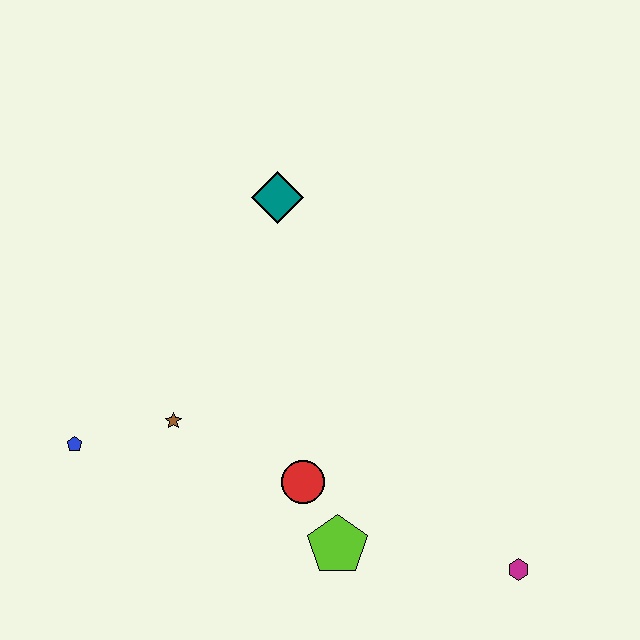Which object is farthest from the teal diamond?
The magenta hexagon is farthest from the teal diamond.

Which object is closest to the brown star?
The blue pentagon is closest to the brown star.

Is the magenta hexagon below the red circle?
Yes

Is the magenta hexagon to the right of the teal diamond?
Yes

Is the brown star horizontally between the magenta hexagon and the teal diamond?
No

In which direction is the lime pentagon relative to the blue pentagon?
The lime pentagon is to the right of the blue pentagon.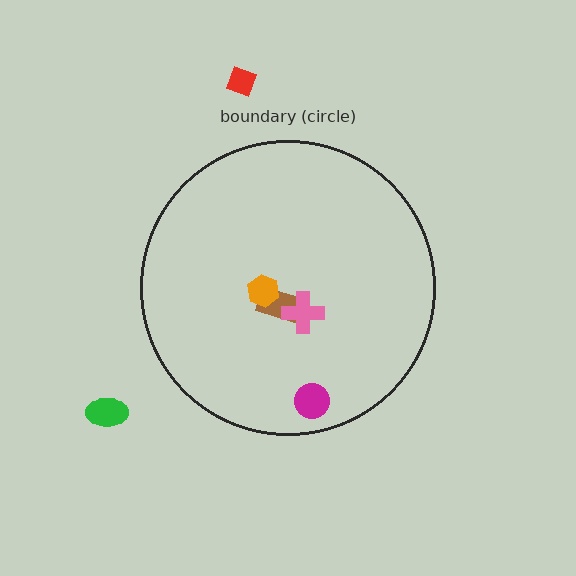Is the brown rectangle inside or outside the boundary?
Inside.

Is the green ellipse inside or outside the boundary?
Outside.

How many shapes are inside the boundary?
4 inside, 2 outside.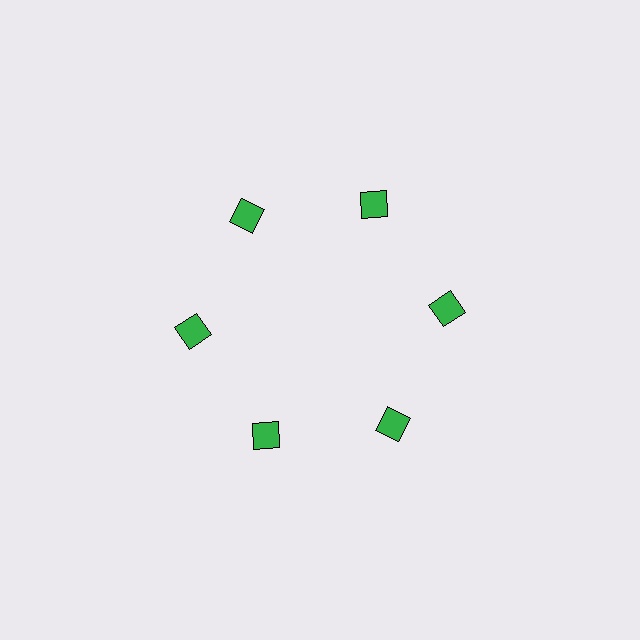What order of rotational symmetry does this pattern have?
This pattern has 6-fold rotational symmetry.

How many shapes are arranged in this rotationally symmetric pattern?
There are 6 shapes, arranged in 6 groups of 1.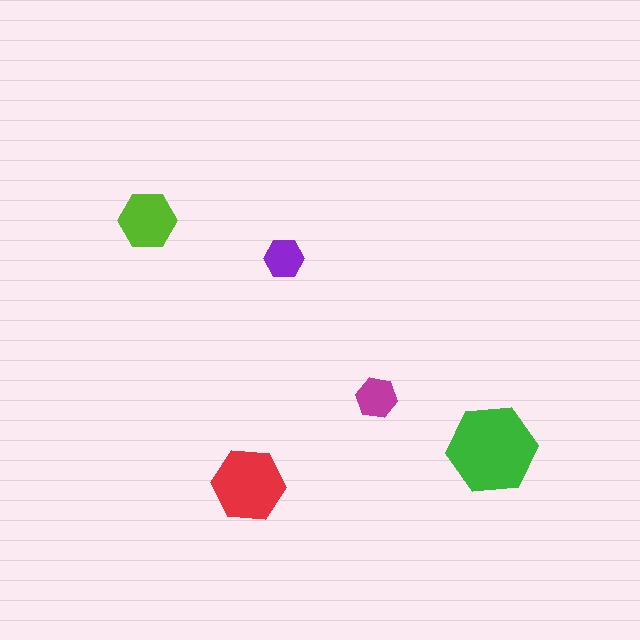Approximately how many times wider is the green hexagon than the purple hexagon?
About 2 times wider.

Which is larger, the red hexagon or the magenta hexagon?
The red one.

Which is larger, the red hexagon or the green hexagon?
The green one.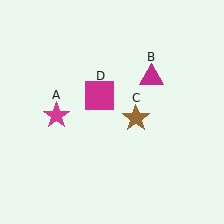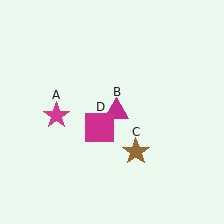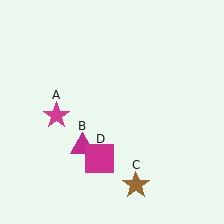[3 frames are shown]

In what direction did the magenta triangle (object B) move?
The magenta triangle (object B) moved down and to the left.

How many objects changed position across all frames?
3 objects changed position: magenta triangle (object B), brown star (object C), magenta square (object D).